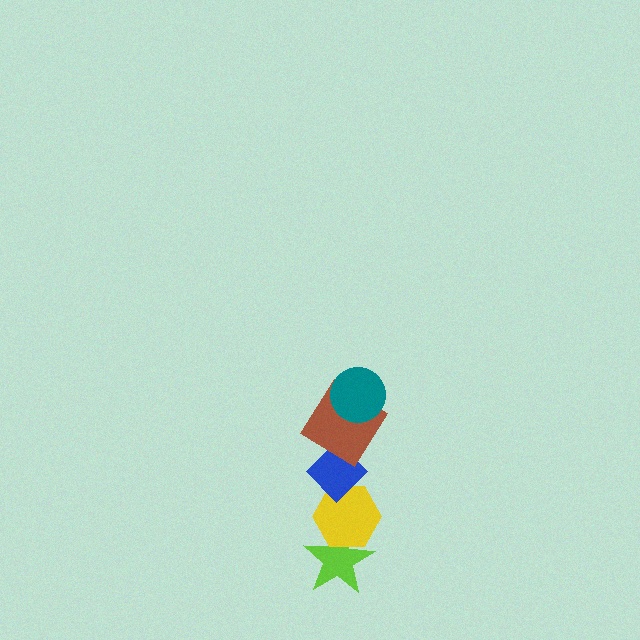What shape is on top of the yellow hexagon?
The blue diamond is on top of the yellow hexagon.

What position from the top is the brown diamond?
The brown diamond is 2nd from the top.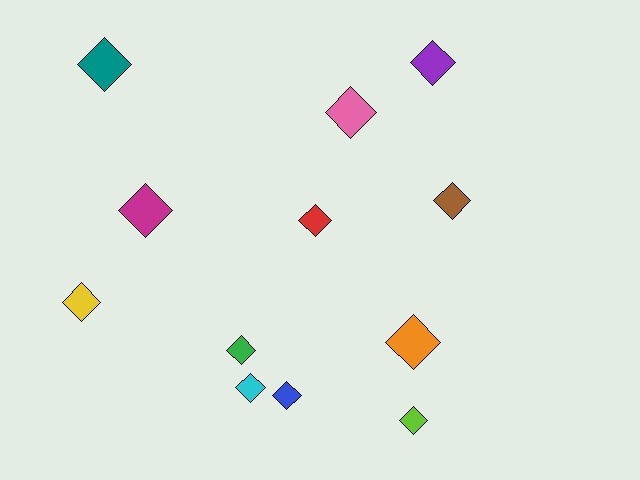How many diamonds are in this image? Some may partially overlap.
There are 12 diamonds.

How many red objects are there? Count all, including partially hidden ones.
There is 1 red object.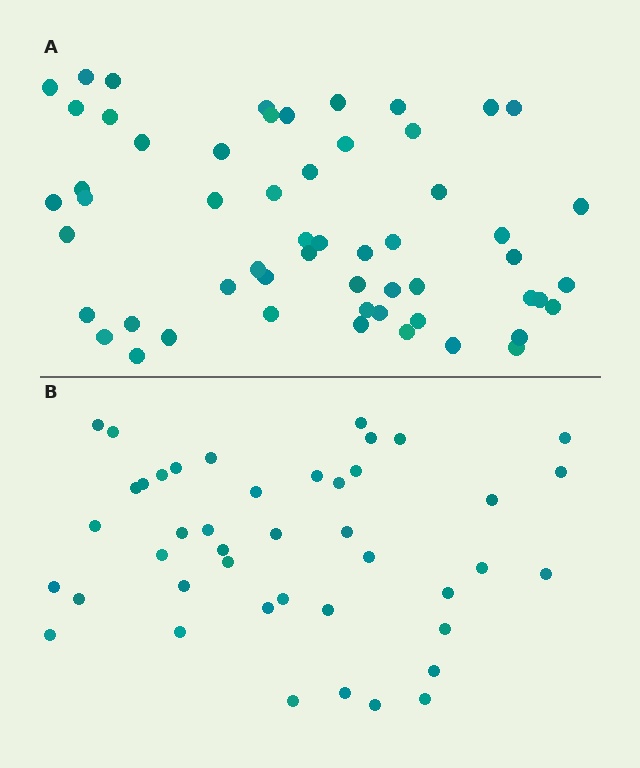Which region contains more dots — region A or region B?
Region A (the top region) has more dots.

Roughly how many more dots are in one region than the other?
Region A has approximately 15 more dots than region B.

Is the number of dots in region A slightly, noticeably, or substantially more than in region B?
Region A has noticeably more, but not dramatically so. The ratio is roughly 1.3 to 1.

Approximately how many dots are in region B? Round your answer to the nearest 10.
About 40 dots. (The exact count is 43, which rounds to 40.)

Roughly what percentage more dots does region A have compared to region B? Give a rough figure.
About 30% more.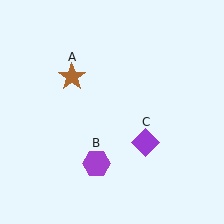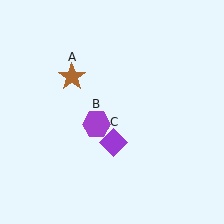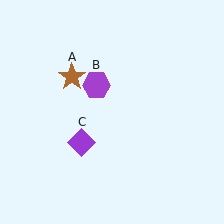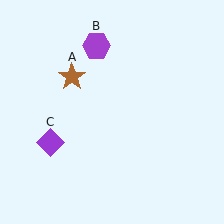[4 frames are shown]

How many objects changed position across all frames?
2 objects changed position: purple hexagon (object B), purple diamond (object C).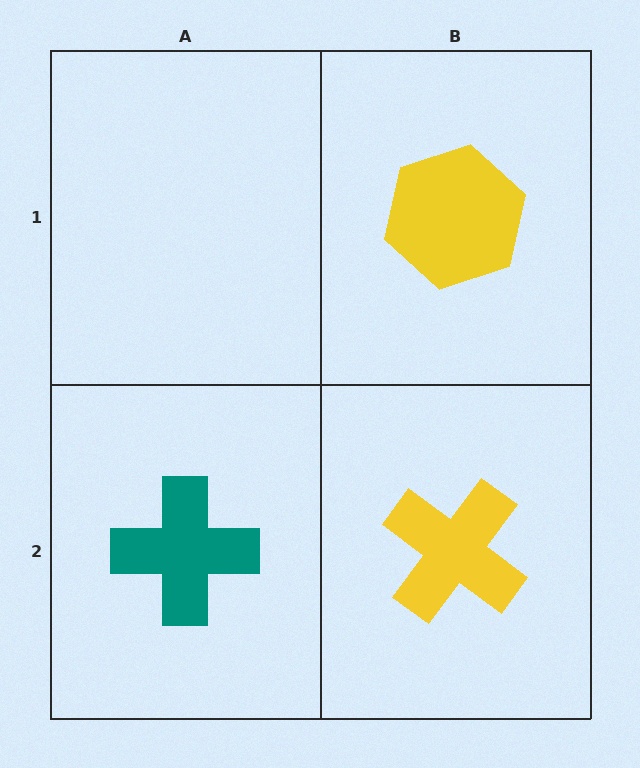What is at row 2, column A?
A teal cross.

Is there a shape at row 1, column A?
No, that cell is empty.